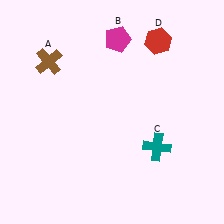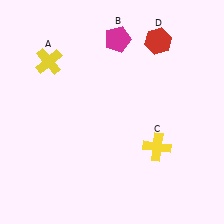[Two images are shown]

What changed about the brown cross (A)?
In Image 1, A is brown. In Image 2, it changed to yellow.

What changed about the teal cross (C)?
In Image 1, C is teal. In Image 2, it changed to yellow.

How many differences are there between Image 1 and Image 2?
There are 2 differences between the two images.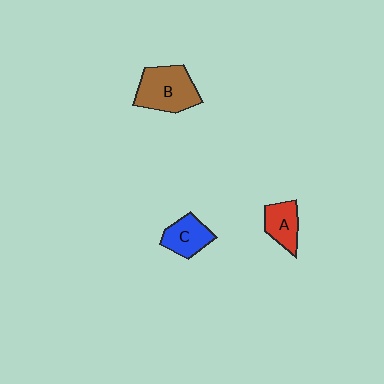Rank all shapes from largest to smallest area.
From largest to smallest: B (brown), C (blue), A (red).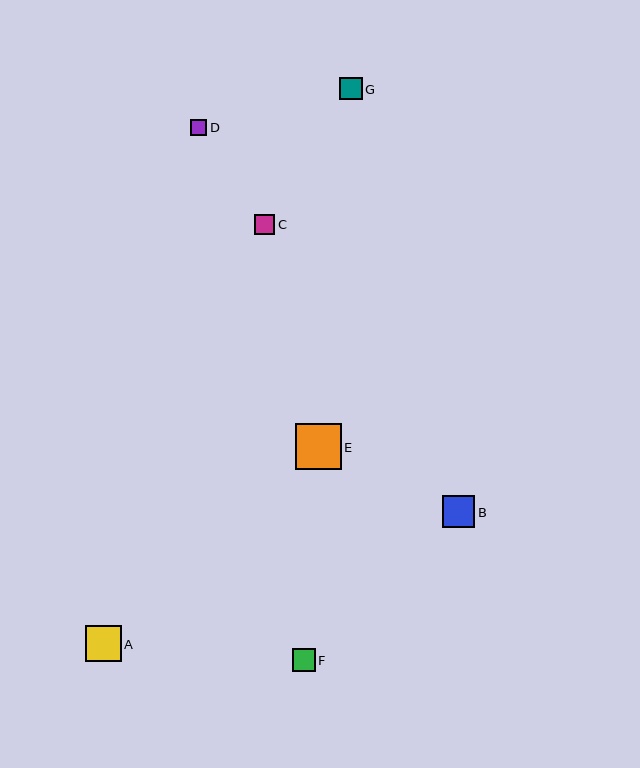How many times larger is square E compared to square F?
Square E is approximately 2.0 times the size of square F.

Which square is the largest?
Square E is the largest with a size of approximately 46 pixels.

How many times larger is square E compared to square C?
Square E is approximately 2.2 times the size of square C.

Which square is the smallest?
Square D is the smallest with a size of approximately 16 pixels.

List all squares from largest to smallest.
From largest to smallest: E, A, B, F, G, C, D.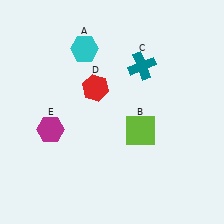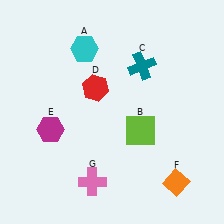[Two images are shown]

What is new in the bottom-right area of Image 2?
An orange diamond (F) was added in the bottom-right area of Image 2.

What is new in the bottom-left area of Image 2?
A pink cross (G) was added in the bottom-left area of Image 2.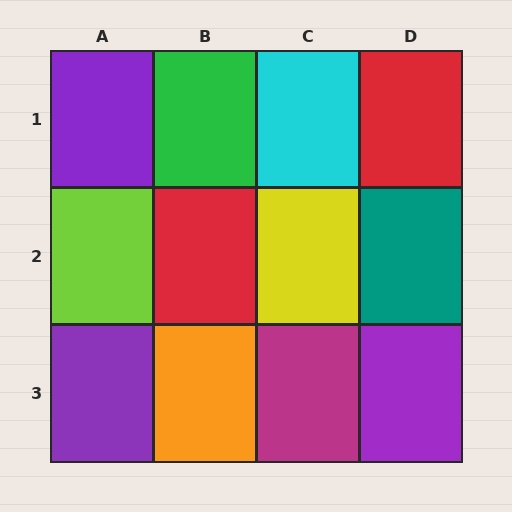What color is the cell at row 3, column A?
Purple.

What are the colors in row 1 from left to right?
Purple, green, cyan, red.